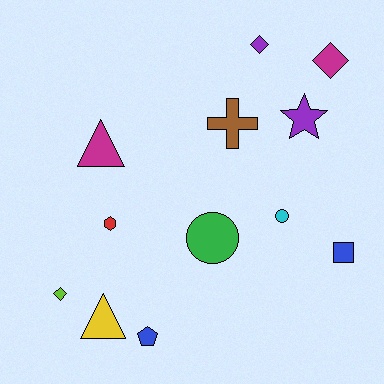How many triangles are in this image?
There are 2 triangles.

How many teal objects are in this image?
There are no teal objects.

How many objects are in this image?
There are 12 objects.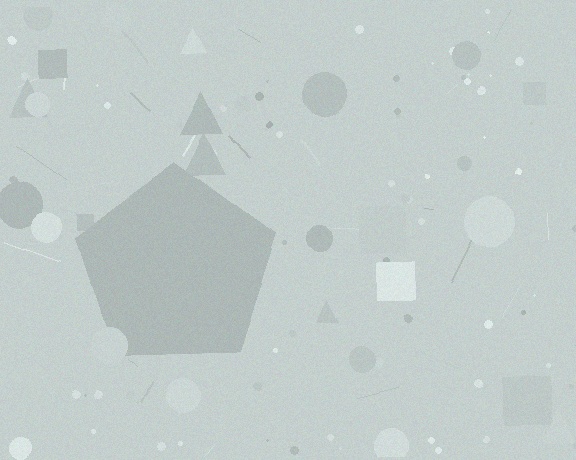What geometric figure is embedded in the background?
A pentagon is embedded in the background.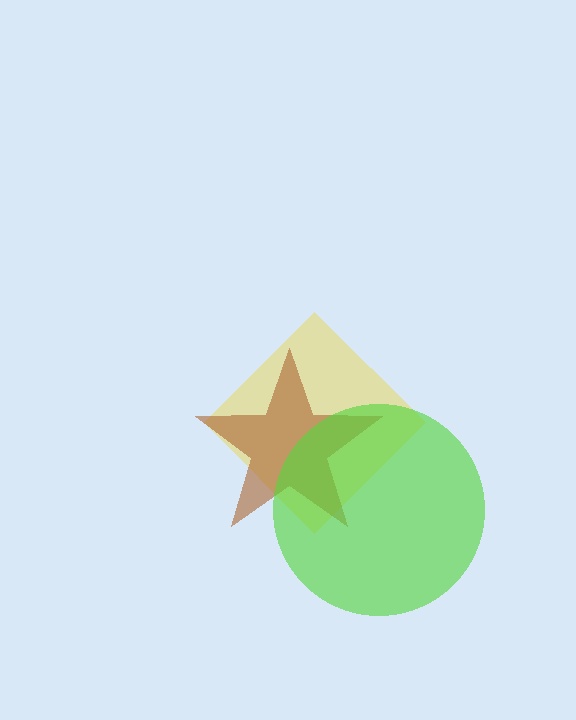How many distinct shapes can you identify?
There are 3 distinct shapes: a yellow diamond, a brown star, a lime circle.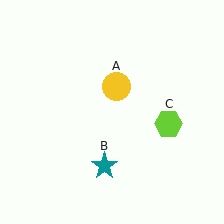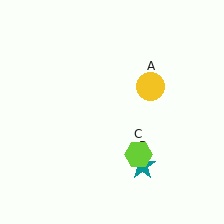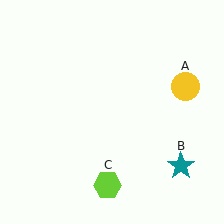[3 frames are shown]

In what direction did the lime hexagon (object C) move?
The lime hexagon (object C) moved down and to the left.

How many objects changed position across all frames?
3 objects changed position: yellow circle (object A), teal star (object B), lime hexagon (object C).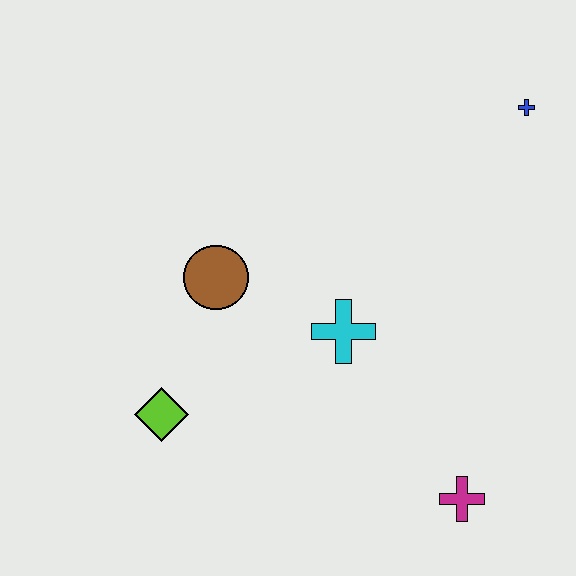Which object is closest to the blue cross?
The cyan cross is closest to the blue cross.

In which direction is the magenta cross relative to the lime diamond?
The magenta cross is to the right of the lime diamond.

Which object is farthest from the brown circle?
The blue cross is farthest from the brown circle.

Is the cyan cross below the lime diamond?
No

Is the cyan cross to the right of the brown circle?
Yes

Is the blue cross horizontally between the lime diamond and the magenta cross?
No